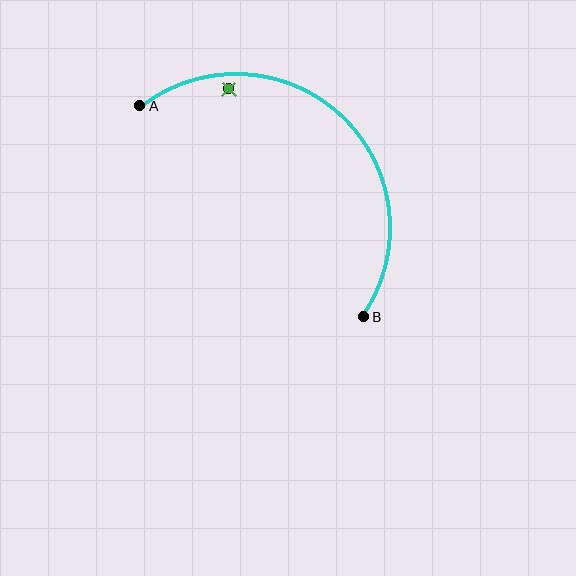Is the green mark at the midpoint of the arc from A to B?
No — the green mark does not lie on the arc at all. It sits slightly inside the curve.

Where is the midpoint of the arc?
The arc midpoint is the point on the curve farthest from the straight line joining A and B. It sits above and to the right of that line.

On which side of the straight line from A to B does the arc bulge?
The arc bulges above and to the right of the straight line connecting A and B.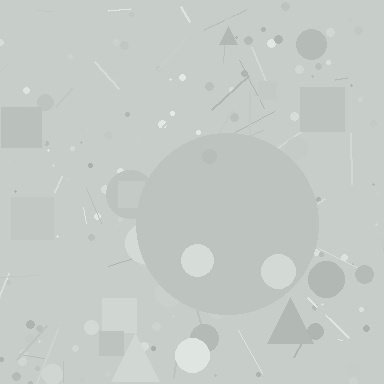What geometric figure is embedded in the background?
A circle is embedded in the background.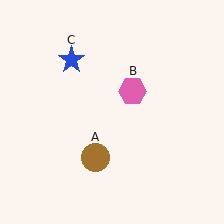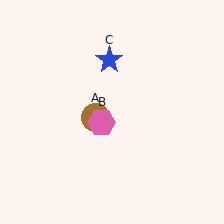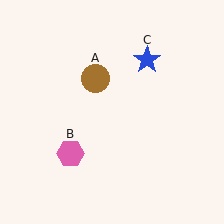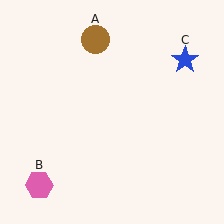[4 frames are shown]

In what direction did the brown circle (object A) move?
The brown circle (object A) moved up.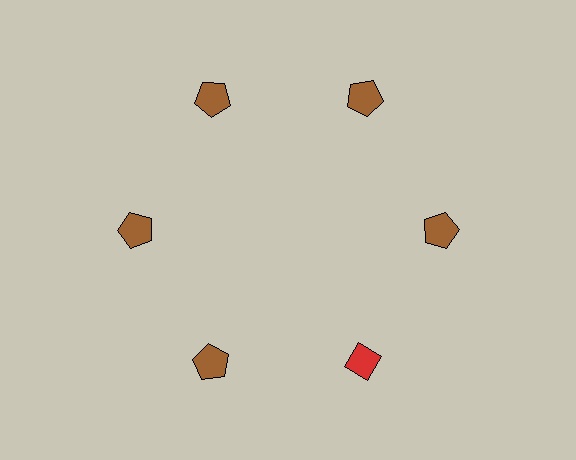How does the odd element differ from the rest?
It differs in both color (red instead of brown) and shape (diamond instead of pentagon).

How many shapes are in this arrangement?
There are 6 shapes arranged in a ring pattern.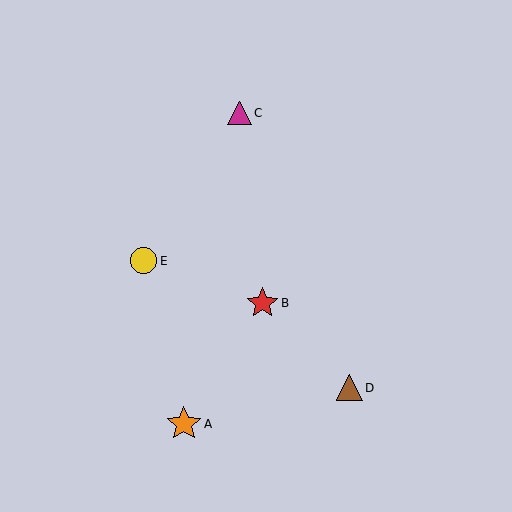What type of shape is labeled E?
Shape E is a yellow circle.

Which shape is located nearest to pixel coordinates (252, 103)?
The magenta triangle (labeled C) at (240, 113) is nearest to that location.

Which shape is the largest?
The orange star (labeled A) is the largest.